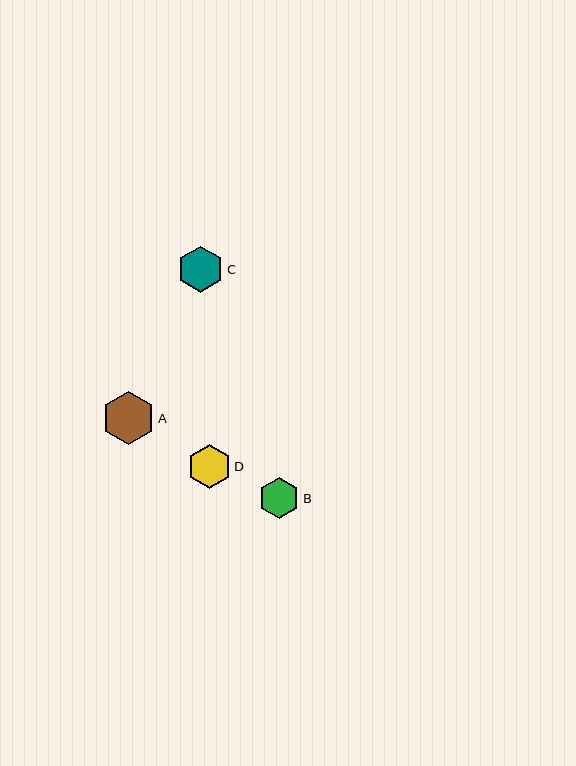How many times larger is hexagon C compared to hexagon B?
Hexagon C is approximately 1.1 times the size of hexagon B.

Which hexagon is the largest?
Hexagon A is the largest with a size of approximately 53 pixels.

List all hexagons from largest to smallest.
From largest to smallest: A, C, D, B.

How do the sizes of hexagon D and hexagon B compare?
Hexagon D and hexagon B are approximately the same size.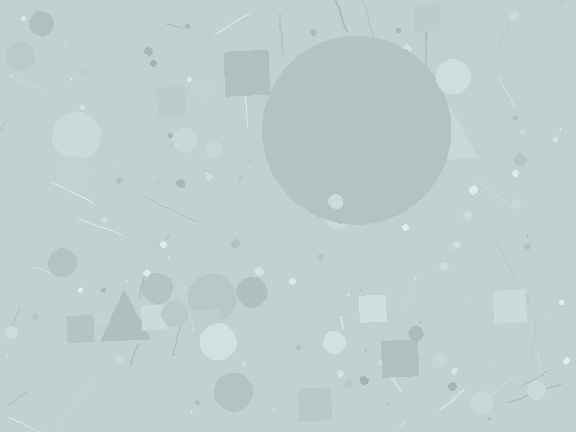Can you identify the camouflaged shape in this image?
The camouflaged shape is a circle.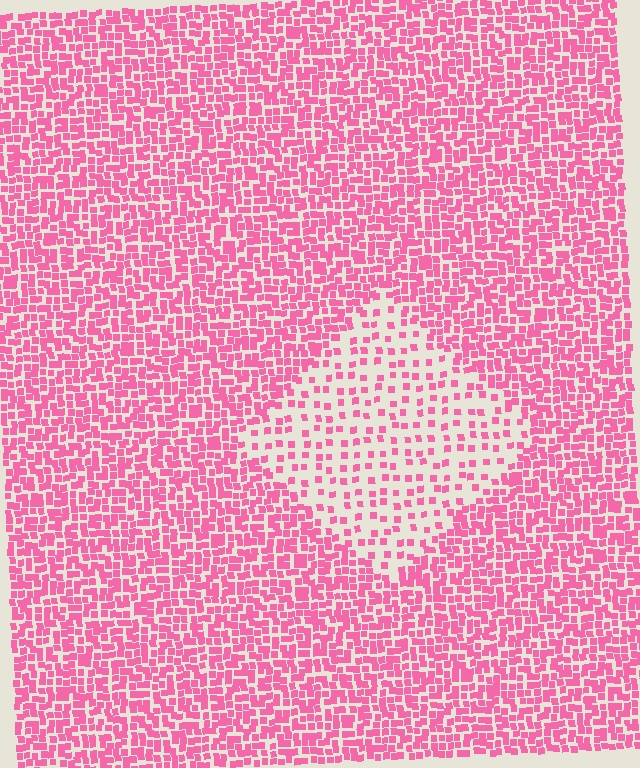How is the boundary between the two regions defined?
The boundary is defined by a change in element density (approximately 2.5x ratio). All elements are the same color, size, and shape.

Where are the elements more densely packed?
The elements are more densely packed outside the diamond boundary.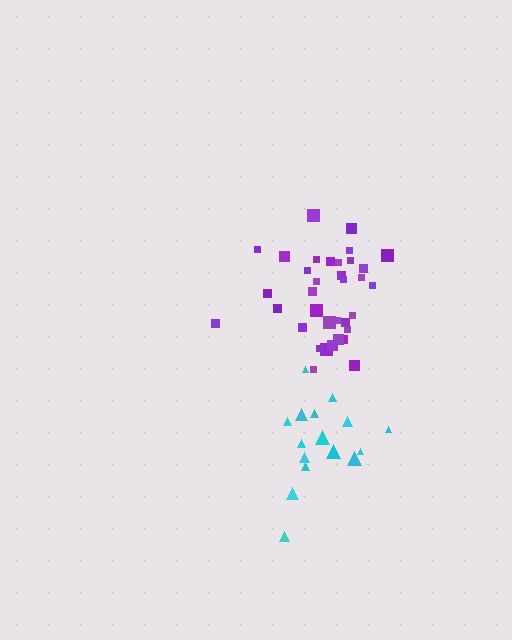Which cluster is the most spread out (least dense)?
Cyan.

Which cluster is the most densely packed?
Purple.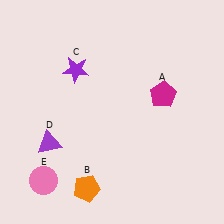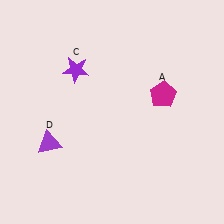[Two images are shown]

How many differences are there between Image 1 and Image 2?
There are 2 differences between the two images.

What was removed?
The pink circle (E), the orange pentagon (B) were removed in Image 2.